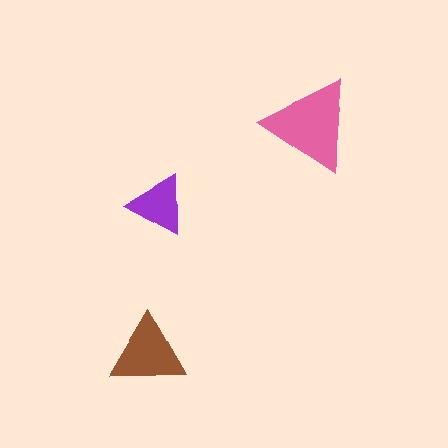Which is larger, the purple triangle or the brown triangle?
The brown one.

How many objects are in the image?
There are 3 objects in the image.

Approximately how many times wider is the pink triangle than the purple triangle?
About 1.5 times wider.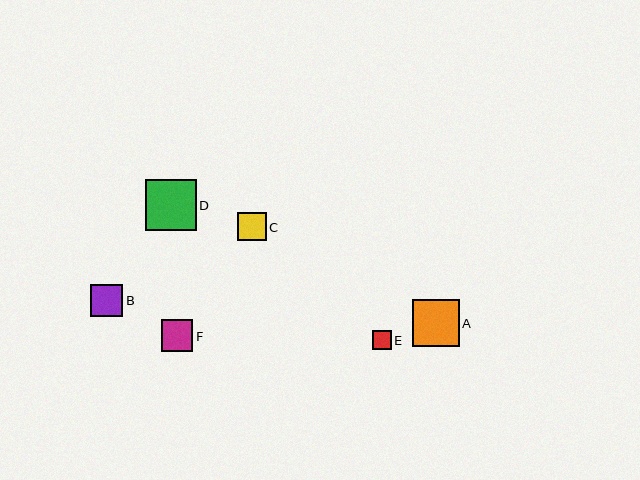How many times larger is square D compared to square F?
Square D is approximately 1.6 times the size of square F.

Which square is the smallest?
Square E is the smallest with a size of approximately 18 pixels.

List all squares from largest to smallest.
From largest to smallest: D, A, B, F, C, E.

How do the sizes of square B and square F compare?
Square B and square F are approximately the same size.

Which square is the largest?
Square D is the largest with a size of approximately 50 pixels.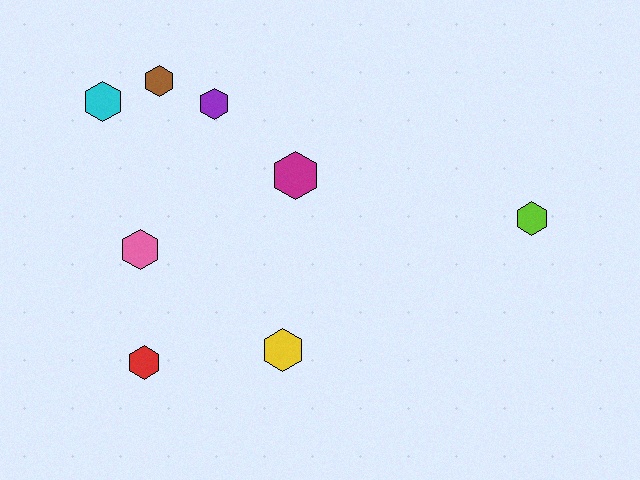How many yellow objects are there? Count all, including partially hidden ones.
There is 1 yellow object.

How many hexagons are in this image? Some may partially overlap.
There are 8 hexagons.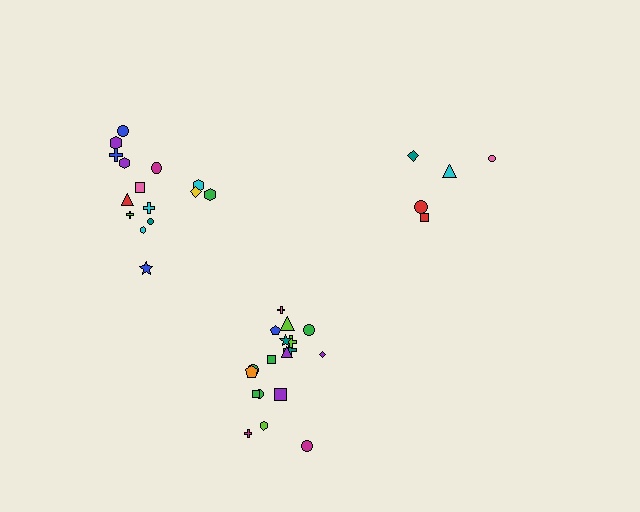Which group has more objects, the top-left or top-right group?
The top-left group.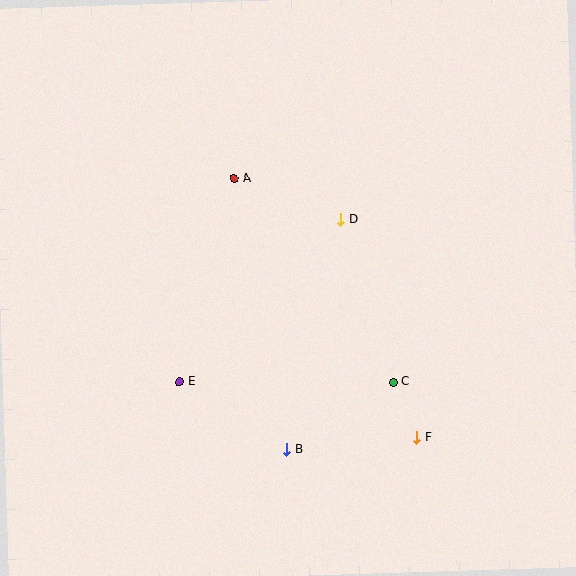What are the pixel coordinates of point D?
Point D is at (341, 220).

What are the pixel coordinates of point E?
Point E is at (180, 382).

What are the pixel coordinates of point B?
Point B is at (287, 449).